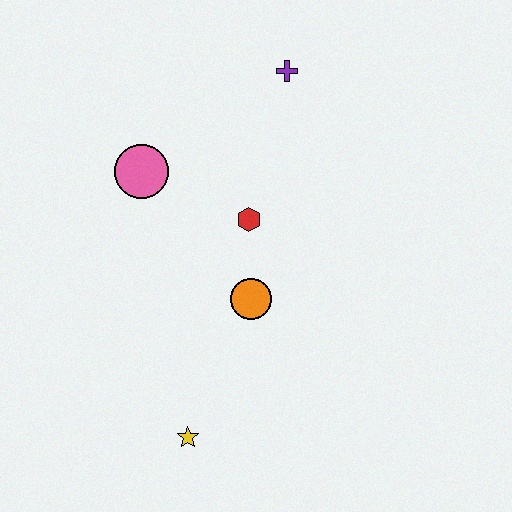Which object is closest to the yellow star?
The orange circle is closest to the yellow star.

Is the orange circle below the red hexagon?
Yes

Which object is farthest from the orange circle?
The purple cross is farthest from the orange circle.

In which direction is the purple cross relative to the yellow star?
The purple cross is above the yellow star.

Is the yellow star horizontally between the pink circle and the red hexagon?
Yes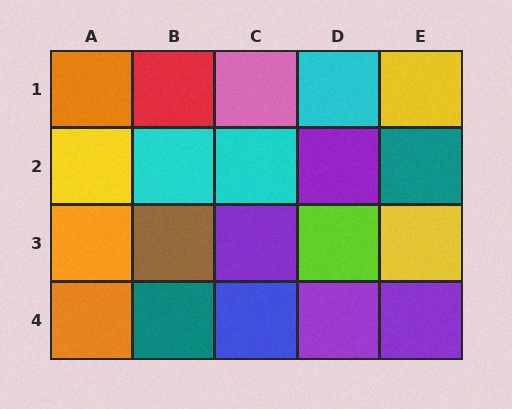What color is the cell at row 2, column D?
Purple.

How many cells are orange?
3 cells are orange.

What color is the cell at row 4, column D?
Purple.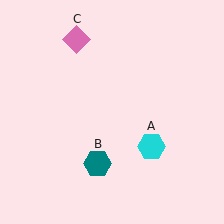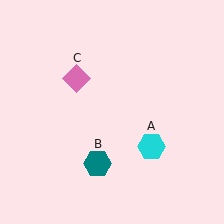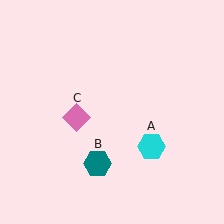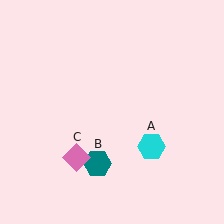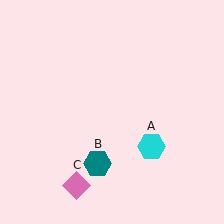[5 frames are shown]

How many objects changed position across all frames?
1 object changed position: pink diamond (object C).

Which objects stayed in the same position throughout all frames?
Cyan hexagon (object A) and teal hexagon (object B) remained stationary.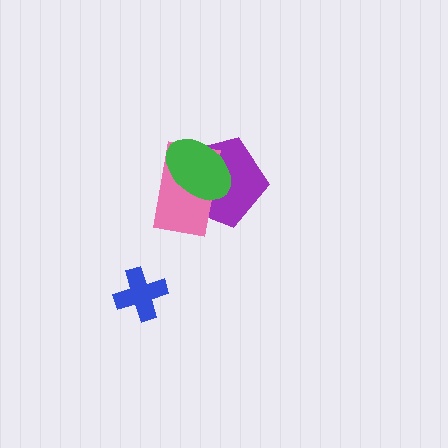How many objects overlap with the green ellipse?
2 objects overlap with the green ellipse.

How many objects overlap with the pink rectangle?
2 objects overlap with the pink rectangle.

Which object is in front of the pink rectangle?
The green ellipse is in front of the pink rectangle.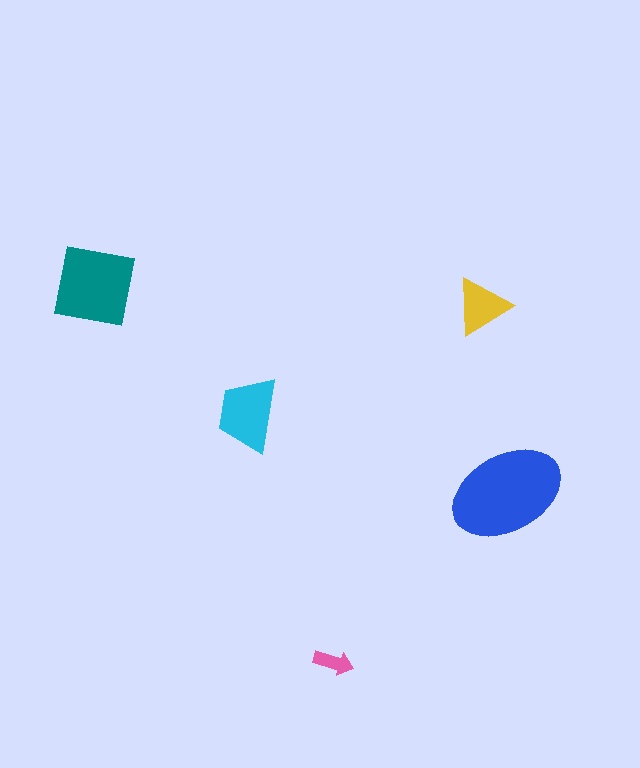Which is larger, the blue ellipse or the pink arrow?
The blue ellipse.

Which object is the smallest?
The pink arrow.